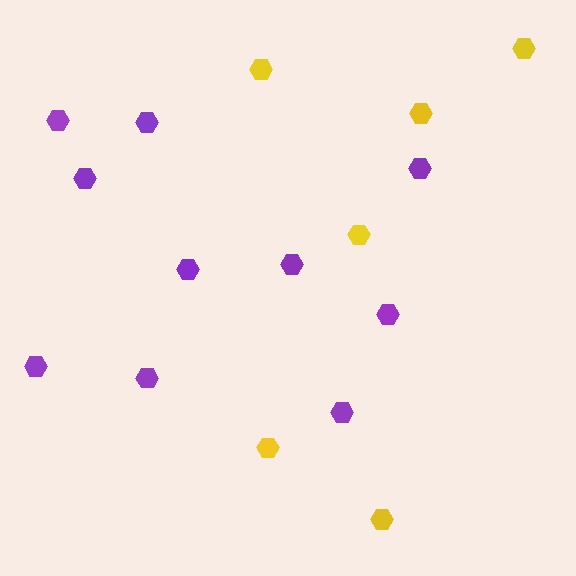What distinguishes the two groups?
There are 2 groups: one group of yellow hexagons (6) and one group of purple hexagons (10).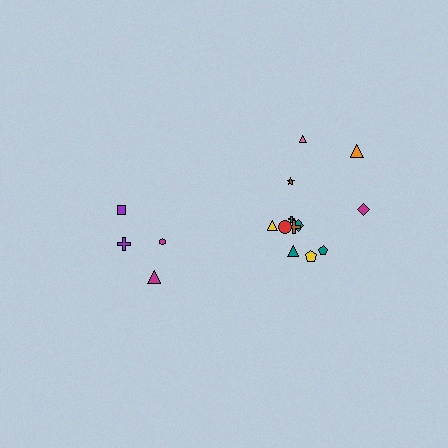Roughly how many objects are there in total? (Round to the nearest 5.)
Roughly 15 objects in total.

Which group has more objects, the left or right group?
The right group.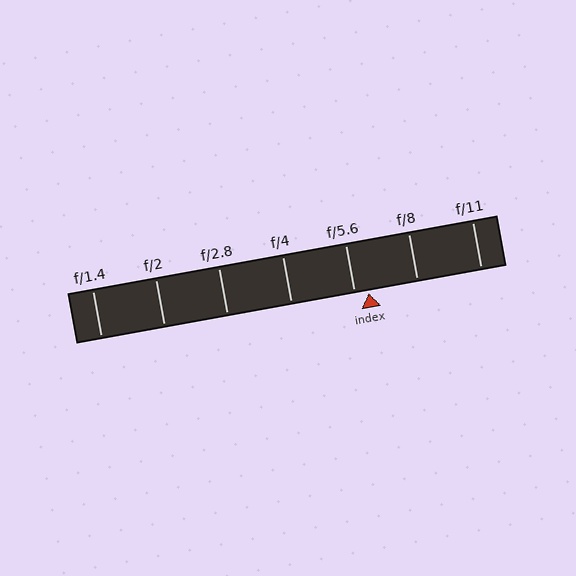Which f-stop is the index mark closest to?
The index mark is closest to f/5.6.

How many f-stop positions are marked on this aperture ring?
There are 7 f-stop positions marked.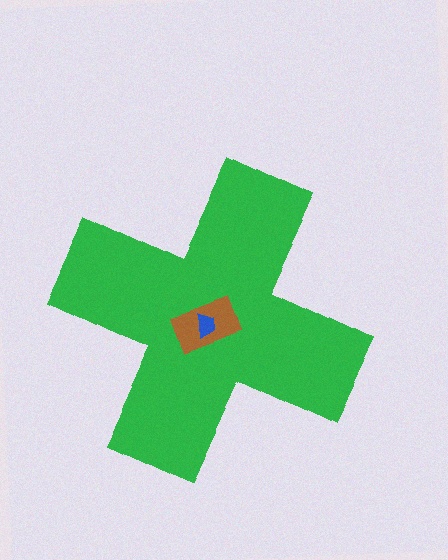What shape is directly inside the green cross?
The brown rectangle.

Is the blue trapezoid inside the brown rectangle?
Yes.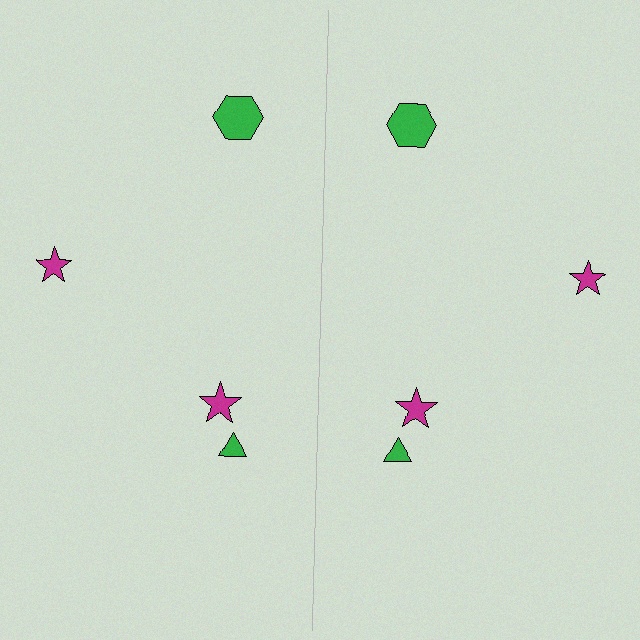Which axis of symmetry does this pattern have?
The pattern has a vertical axis of symmetry running through the center of the image.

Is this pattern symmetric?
Yes, this pattern has bilateral (reflection) symmetry.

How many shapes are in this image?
There are 8 shapes in this image.